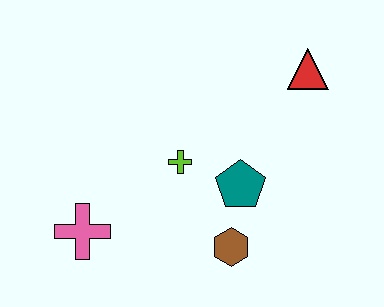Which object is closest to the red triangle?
The teal pentagon is closest to the red triangle.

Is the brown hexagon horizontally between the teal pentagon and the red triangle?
No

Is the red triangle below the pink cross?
No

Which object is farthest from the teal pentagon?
The pink cross is farthest from the teal pentagon.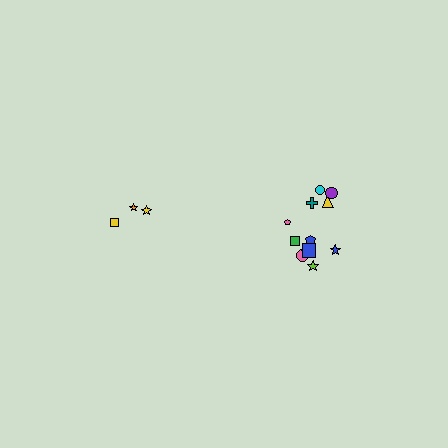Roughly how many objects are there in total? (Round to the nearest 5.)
Roughly 15 objects in total.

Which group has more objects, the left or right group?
The right group.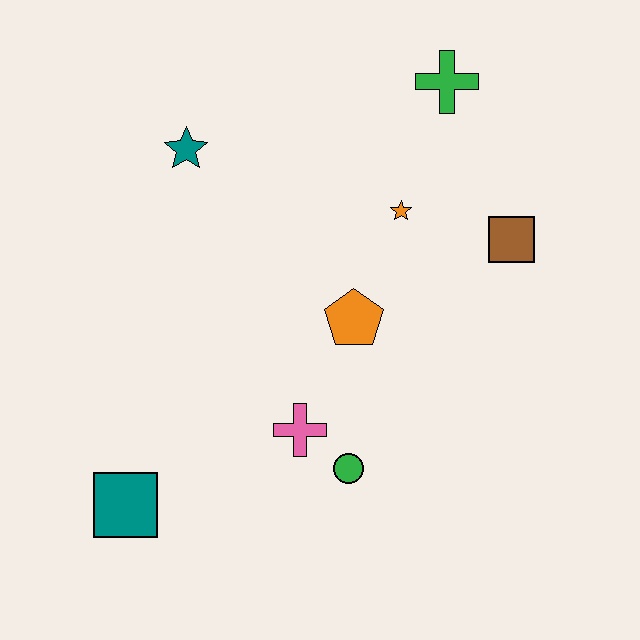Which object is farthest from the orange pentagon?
The teal square is farthest from the orange pentagon.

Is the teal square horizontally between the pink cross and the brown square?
No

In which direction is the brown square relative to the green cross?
The brown square is below the green cross.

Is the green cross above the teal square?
Yes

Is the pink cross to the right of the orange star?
No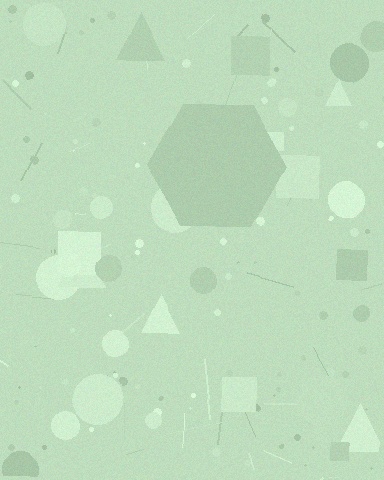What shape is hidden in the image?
A hexagon is hidden in the image.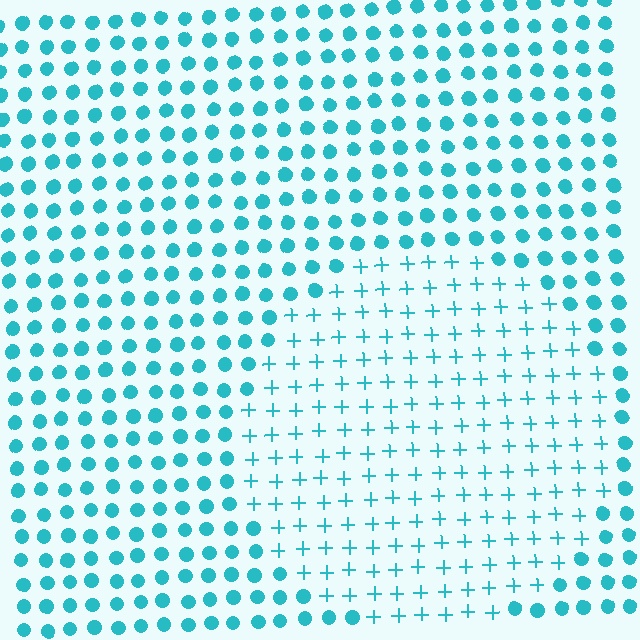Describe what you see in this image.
The image is filled with small cyan elements arranged in a uniform grid. A circle-shaped region contains plus signs, while the surrounding area contains circles. The boundary is defined purely by the change in element shape.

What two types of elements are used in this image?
The image uses plus signs inside the circle region and circles outside it.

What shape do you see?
I see a circle.